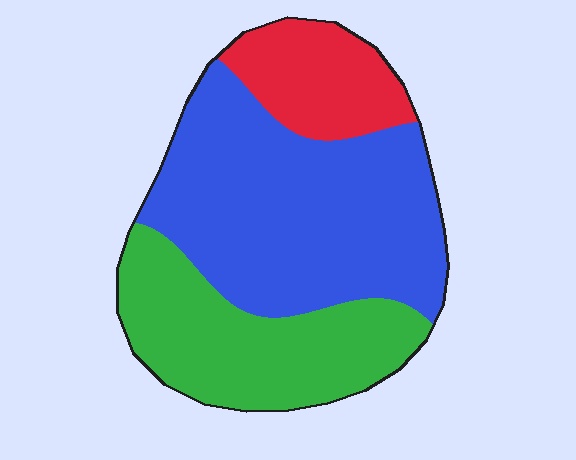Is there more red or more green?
Green.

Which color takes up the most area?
Blue, at roughly 50%.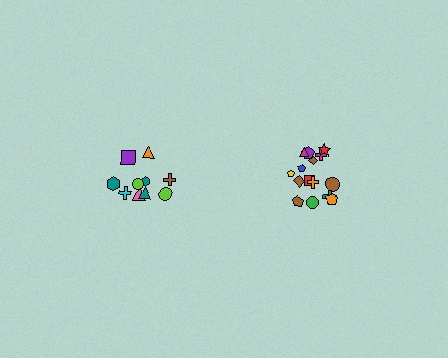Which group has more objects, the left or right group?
The right group.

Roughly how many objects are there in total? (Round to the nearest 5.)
Roughly 25 objects in total.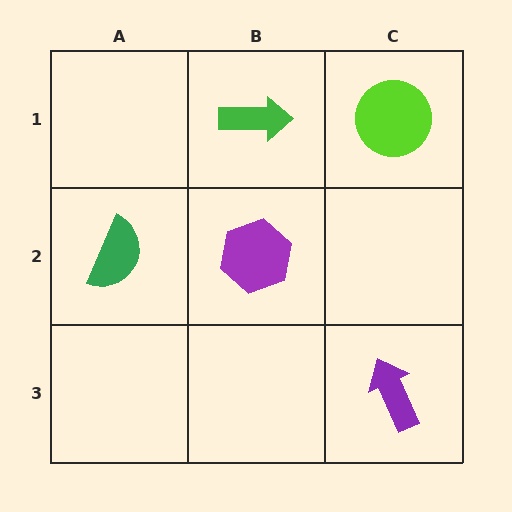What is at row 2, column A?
A green semicircle.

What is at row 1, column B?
A green arrow.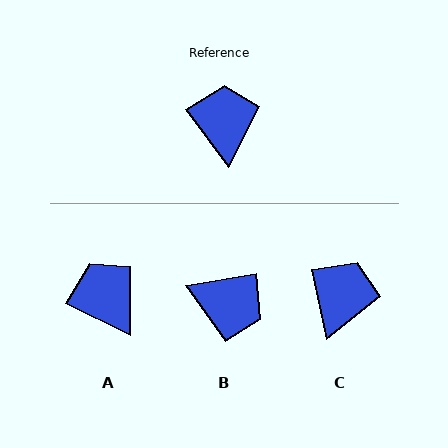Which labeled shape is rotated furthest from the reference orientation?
B, about 117 degrees away.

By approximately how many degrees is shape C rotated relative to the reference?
Approximately 24 degrees clockwise.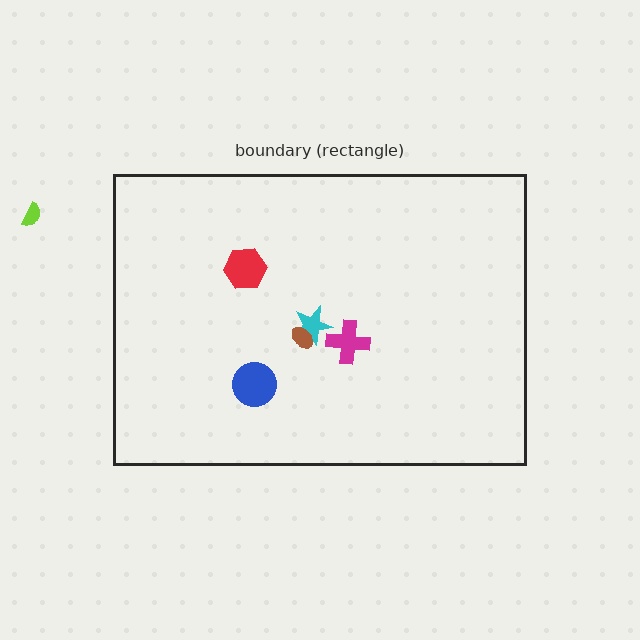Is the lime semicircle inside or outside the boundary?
Outside.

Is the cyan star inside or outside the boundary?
Inside.